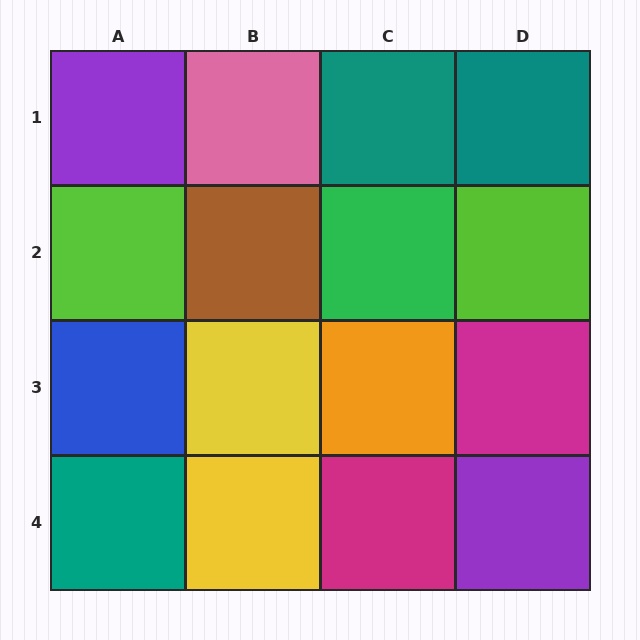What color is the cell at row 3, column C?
Orange.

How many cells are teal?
3 cells are teal.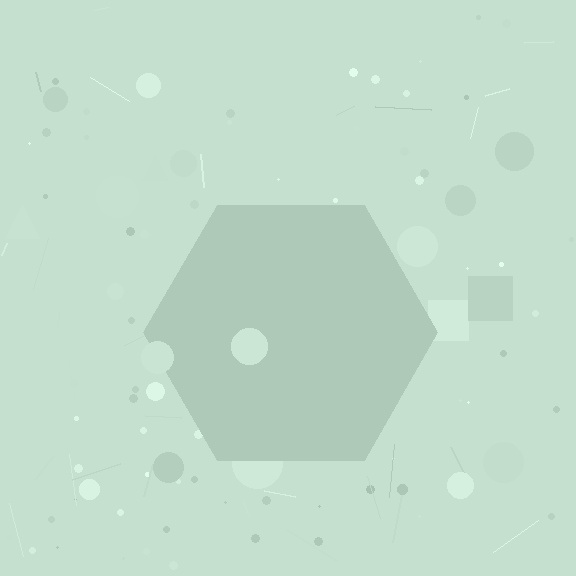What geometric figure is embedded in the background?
A hexagon is embedded in the background.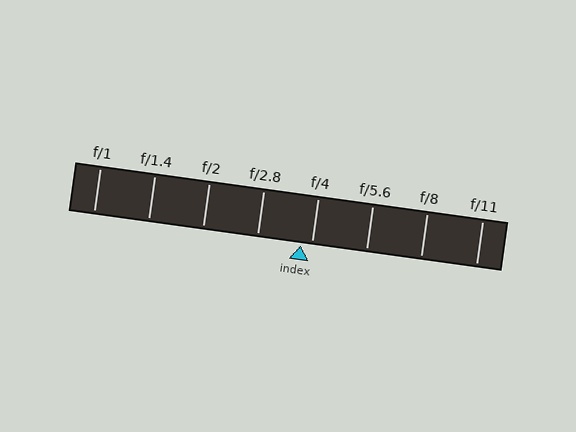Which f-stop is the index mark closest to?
The index mark is closest to f/4.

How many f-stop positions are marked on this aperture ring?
There are 8 f-stop positions marked.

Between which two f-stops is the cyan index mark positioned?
The index mark is between f/2.8 and f/4.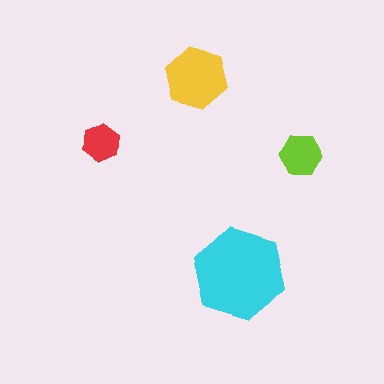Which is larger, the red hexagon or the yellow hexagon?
The yellow one.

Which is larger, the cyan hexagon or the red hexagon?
The cyan one.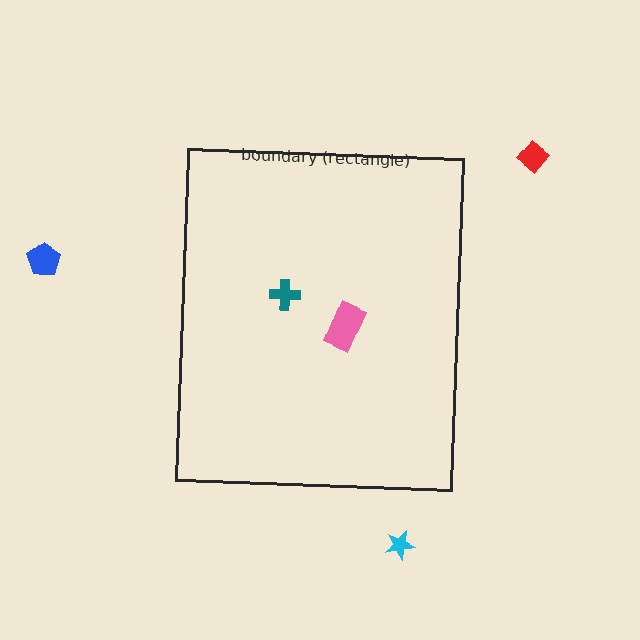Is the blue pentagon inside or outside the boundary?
Outside.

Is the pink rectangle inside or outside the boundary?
Inside.